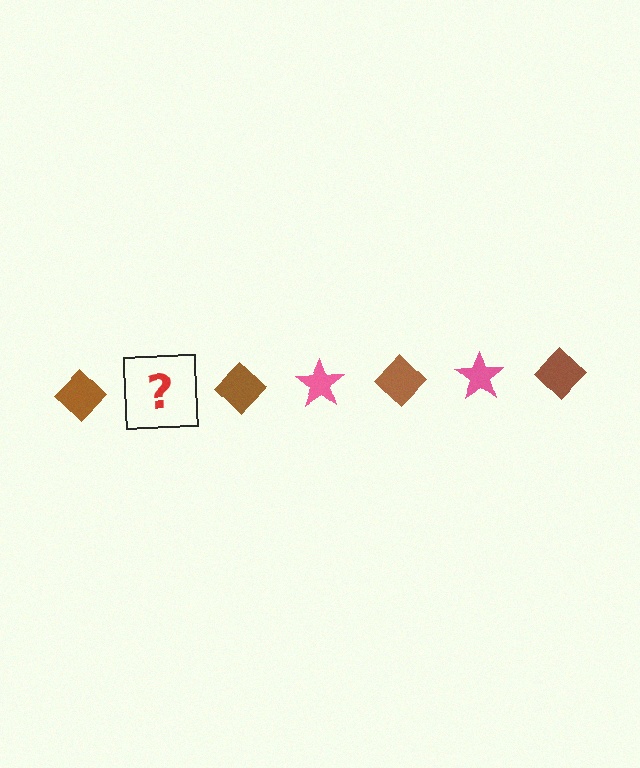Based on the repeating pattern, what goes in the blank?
The blank should be a pink star.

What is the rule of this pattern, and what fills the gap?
The rule is that the pattern alternates between brown diamond and pink star. The gap should be filled with a pink star.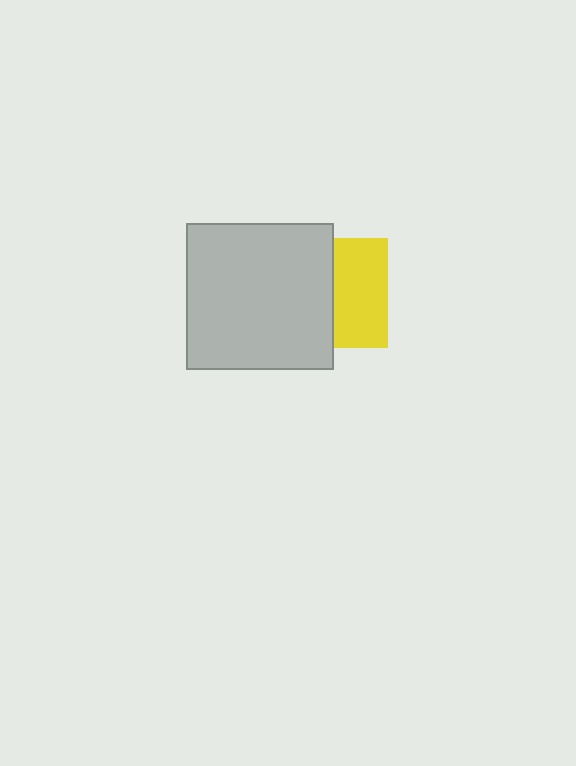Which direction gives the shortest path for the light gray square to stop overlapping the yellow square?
Moving left gives the shortest separation.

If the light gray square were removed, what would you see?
You would see the complete yellow square.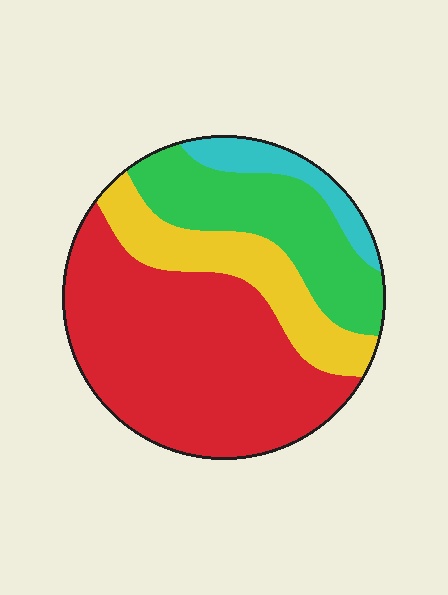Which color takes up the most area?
Red, at roughly 50%.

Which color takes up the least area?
Cyan, at roughly 10%.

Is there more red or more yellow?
Red.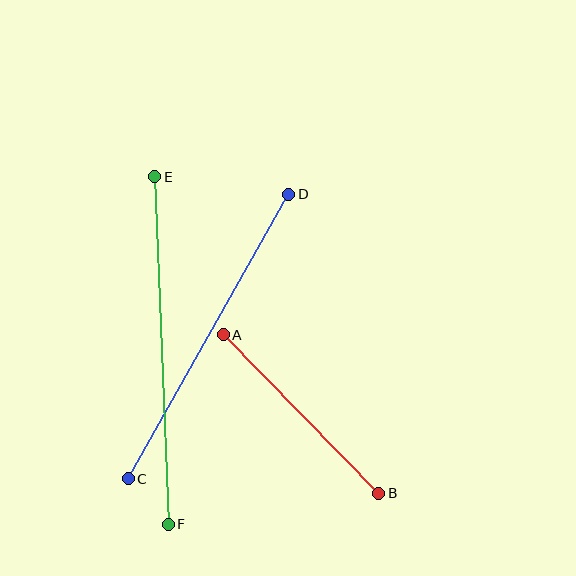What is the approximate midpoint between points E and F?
The midpoint is at approximately (161, 350) pixels.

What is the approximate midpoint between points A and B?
The midpoint is at approximately (301, 414) pixels.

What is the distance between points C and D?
The distance is approximately 326 pixels.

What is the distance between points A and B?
The distance is approximately 222 pixels.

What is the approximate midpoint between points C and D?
The midpoint is at approximately (208, 337) pixels.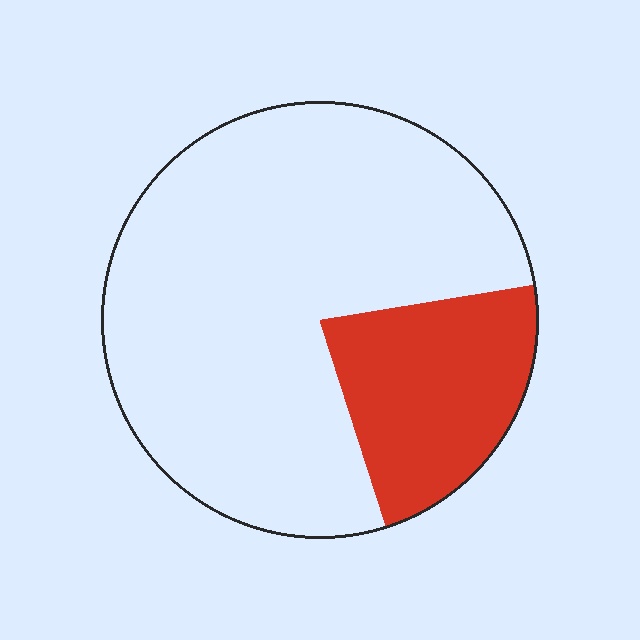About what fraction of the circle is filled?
About one quarter (1/4).